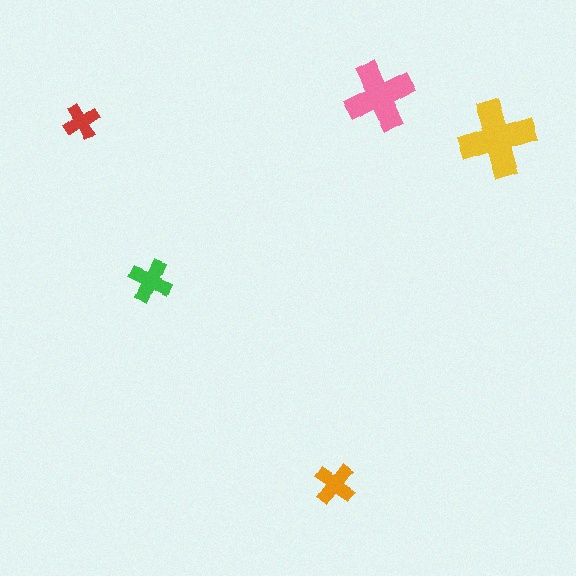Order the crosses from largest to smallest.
the yellow one, the pink one, the green one, the orange one, the red one.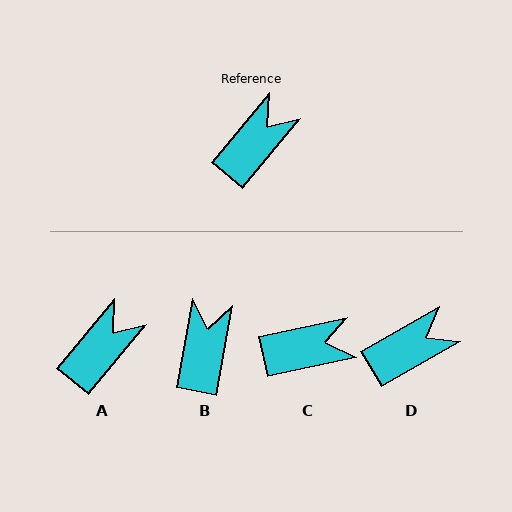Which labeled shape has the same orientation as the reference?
A.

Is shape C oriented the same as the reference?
No, it is off by about 39 degrees.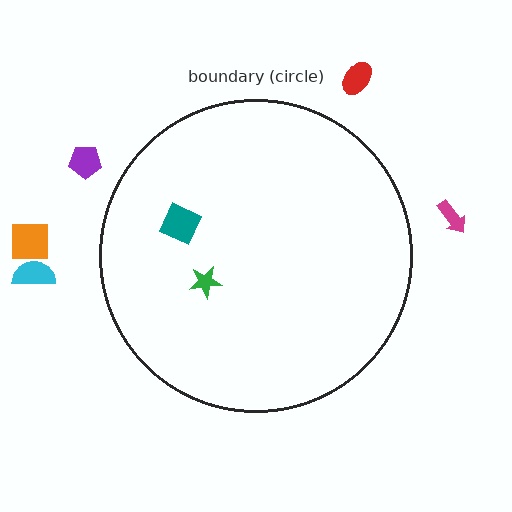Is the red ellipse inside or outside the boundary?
Outside.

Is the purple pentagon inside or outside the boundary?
Outside.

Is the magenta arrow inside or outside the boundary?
Outside.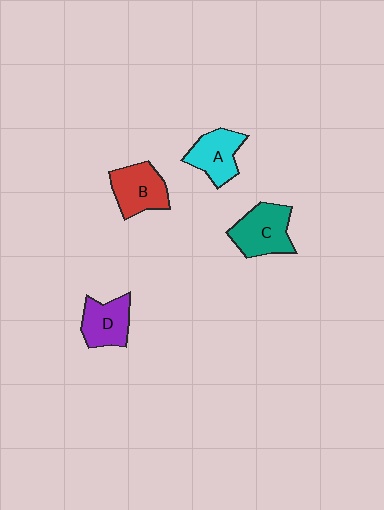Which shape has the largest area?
Shape C (teal).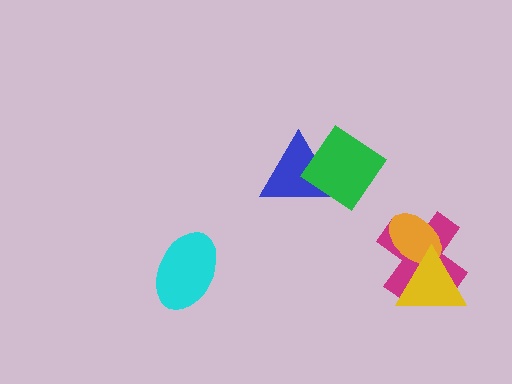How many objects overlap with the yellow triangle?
2 objects overlap with the yellow triangle.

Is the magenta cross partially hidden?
Yes, it is partially covered by another shape.